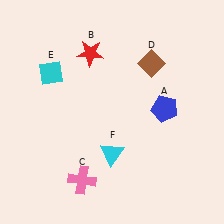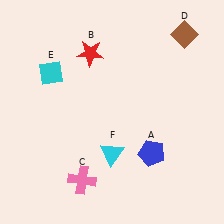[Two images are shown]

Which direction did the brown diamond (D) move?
The brown diamond (D) moved right.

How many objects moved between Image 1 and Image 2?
2 objects moved between the two images.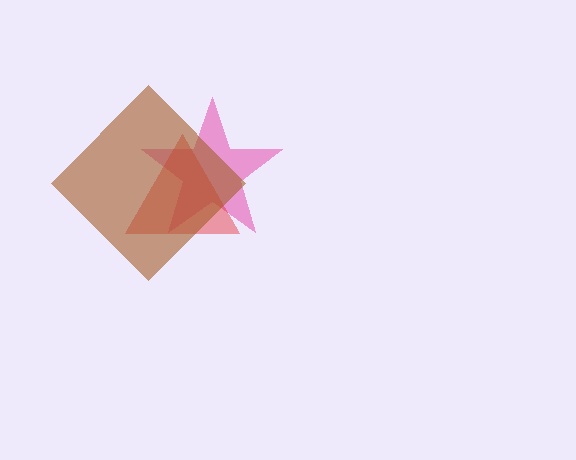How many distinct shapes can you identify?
There are 3 distinct shapes: a pink star, a red triangle, a brown diamond.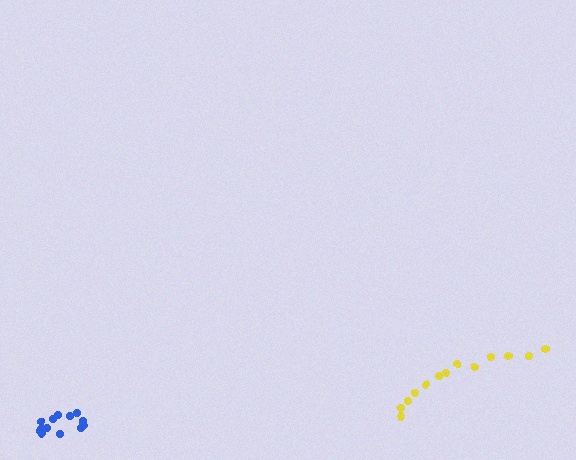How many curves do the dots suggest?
There are 2 distinct paths.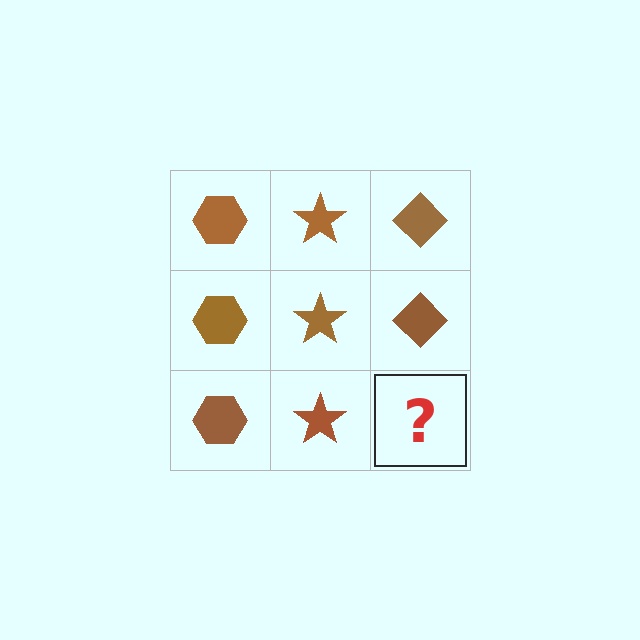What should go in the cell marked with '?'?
The missing cell should contain a brown diamond.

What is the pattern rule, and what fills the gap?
The rule is that each column has a consistent shape. The gap should be filled with a brown diamond.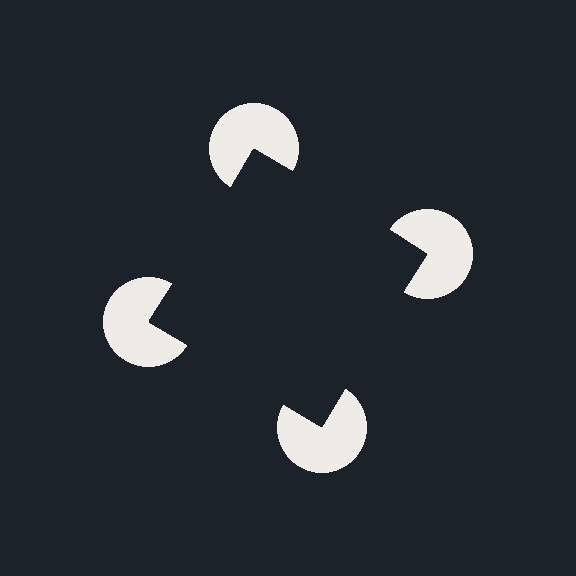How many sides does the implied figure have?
4 sides.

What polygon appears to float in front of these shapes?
An illusory square — its edges are inferred from the aligned wedge cuts in the pac-man discs, not physically drawn.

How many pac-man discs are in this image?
There are 4 — one at each vertex of the illusory square.